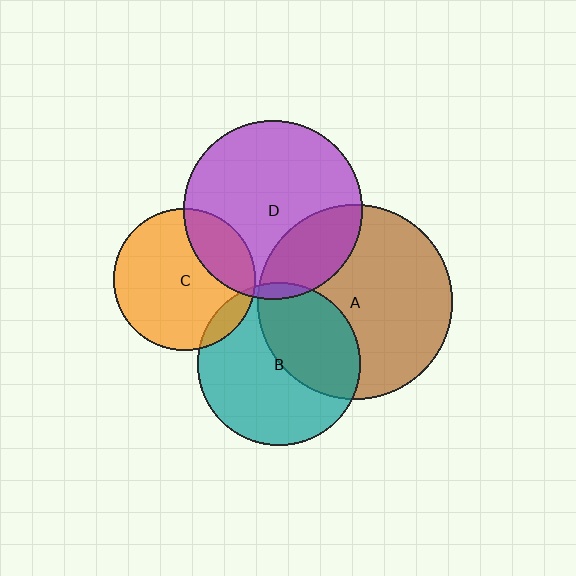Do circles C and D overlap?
Yes.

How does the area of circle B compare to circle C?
Approximately 1.3 times.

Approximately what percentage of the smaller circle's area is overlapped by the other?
Approximately 25%.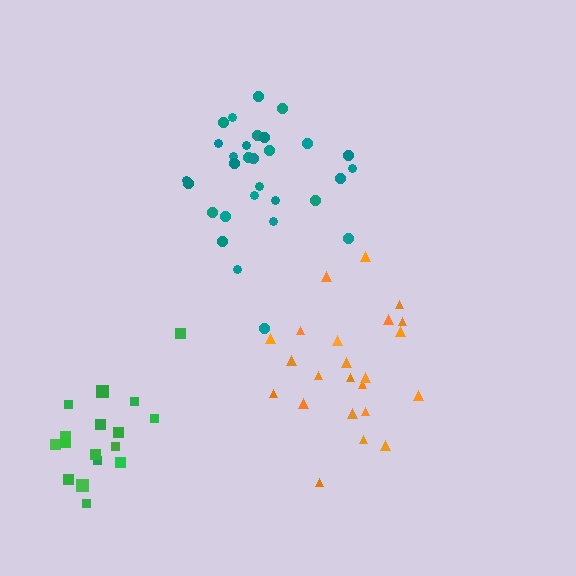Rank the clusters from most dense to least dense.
teal, green, orange.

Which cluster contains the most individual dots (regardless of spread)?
Teal (30).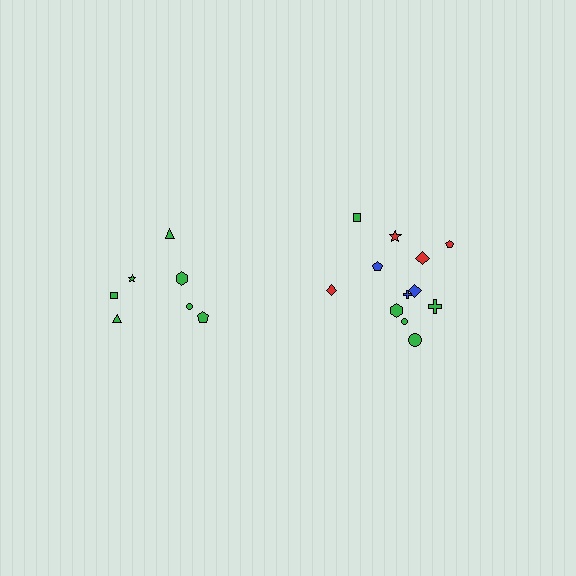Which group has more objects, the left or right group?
The right group.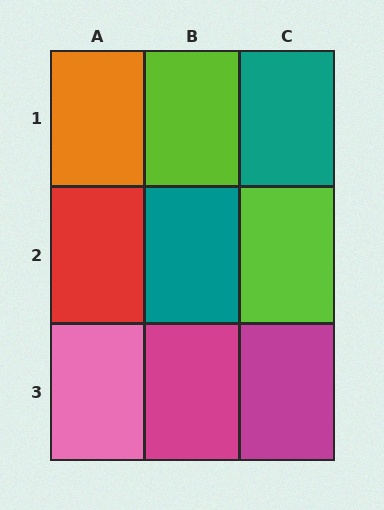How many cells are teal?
2 cells are teal.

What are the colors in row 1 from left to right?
Orange, lime, teal.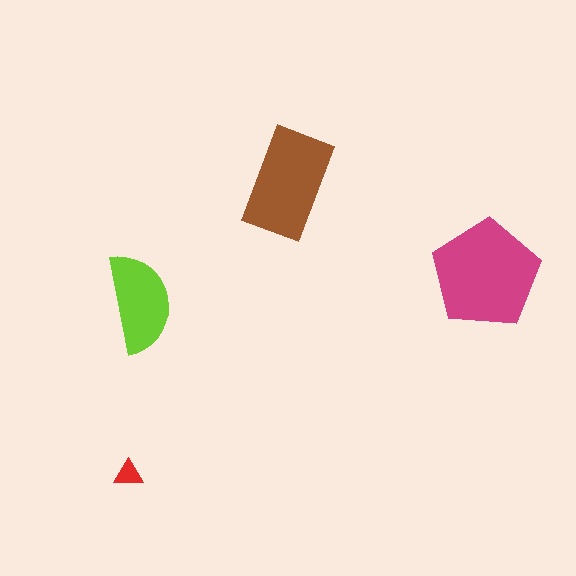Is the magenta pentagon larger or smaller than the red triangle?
Larger.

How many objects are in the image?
There are 4 objects in the image.